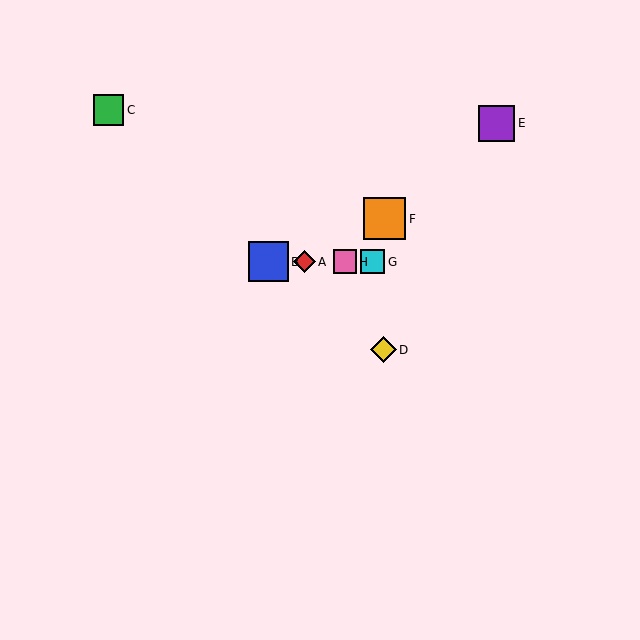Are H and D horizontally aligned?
No, H is at y≈262 and D is at y≈350.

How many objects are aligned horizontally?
4 objects (A, B, G, H) are aligned horizontally.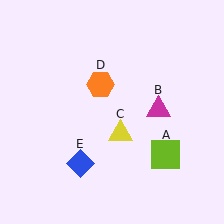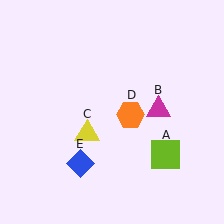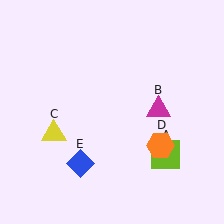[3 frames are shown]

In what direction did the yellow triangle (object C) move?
The yellow triangle (object C) moved left.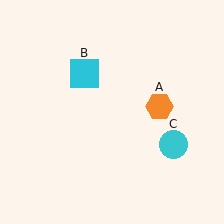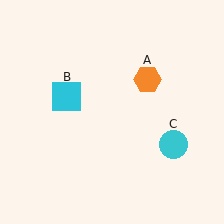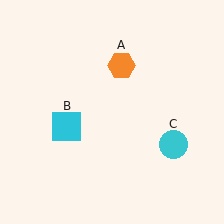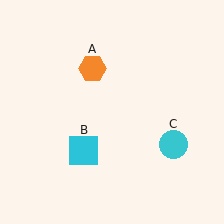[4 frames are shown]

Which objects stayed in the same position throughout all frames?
Cyan circle (object C) remained stationary.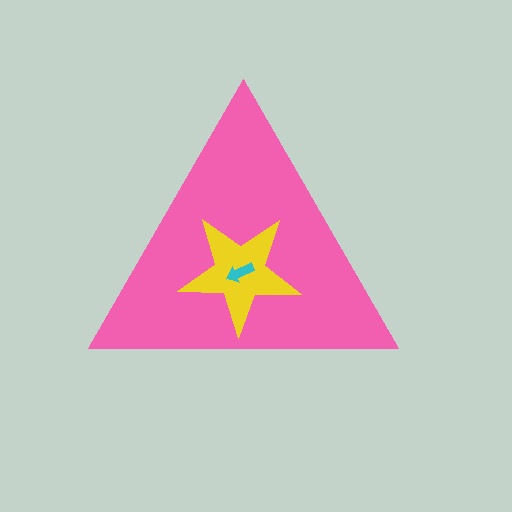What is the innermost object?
The cyan arrow.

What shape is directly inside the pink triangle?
The yellow star.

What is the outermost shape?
The pink triangle.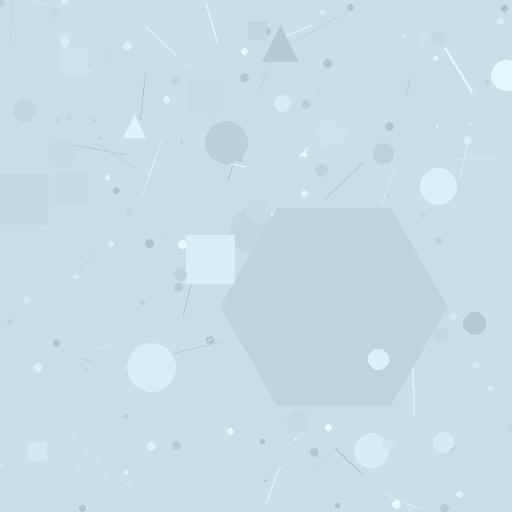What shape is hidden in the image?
A hexagon is hidden in the image.